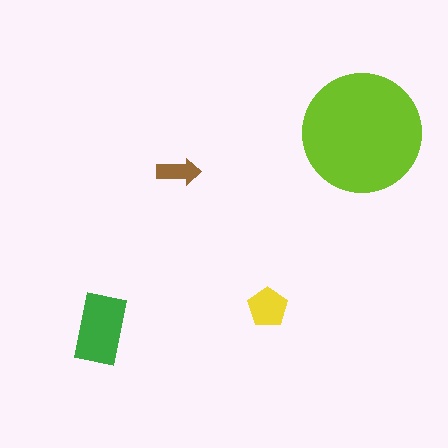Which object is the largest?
The lime circle.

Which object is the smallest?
The brown arrow.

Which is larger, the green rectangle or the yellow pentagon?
The green rectangle.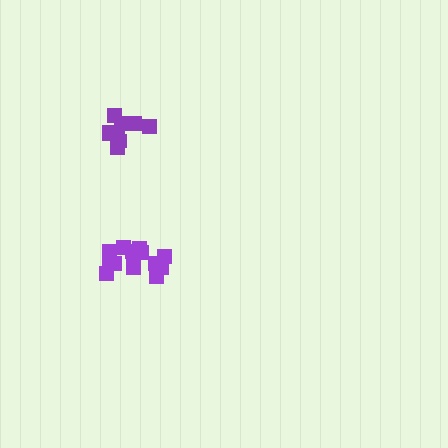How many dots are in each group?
Group 1: 9 dots, Group 2: 14 dots (23 total).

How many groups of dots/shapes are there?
There are 2 groups.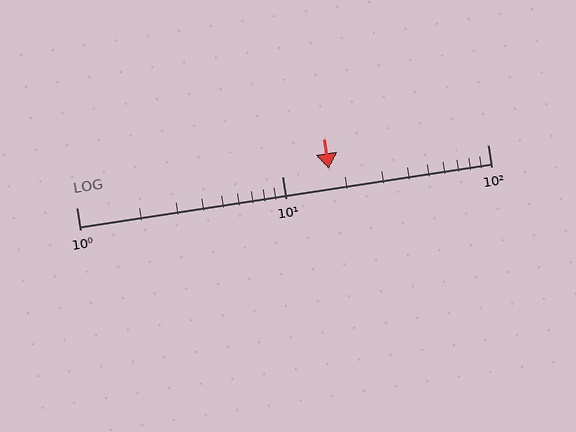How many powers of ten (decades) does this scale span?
The scale spans 2 decades, from 1 to 100.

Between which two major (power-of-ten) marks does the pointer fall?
The pointer is between 10 and 100.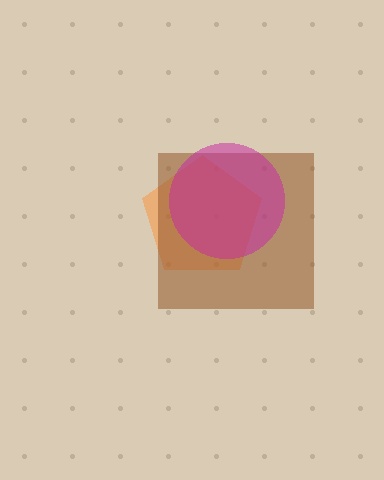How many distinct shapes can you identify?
There are 3 distinct shapes: an orange pentagon, a brown square, a magenta circle.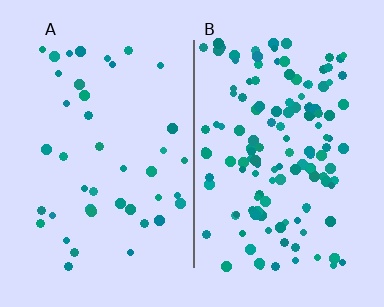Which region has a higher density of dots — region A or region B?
B (the right).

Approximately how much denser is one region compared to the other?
Approximately 3.2× — region B over region A.